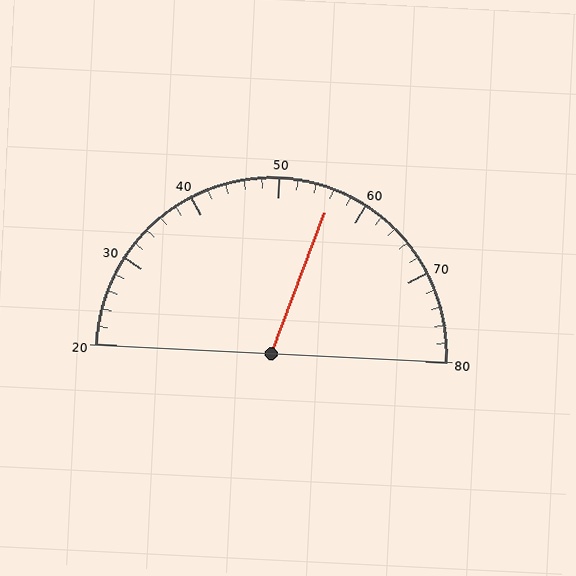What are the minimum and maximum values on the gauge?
The gauge ranges from 20 to 80.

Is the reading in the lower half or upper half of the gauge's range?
The reading is in the upper half of the range (20 to 80).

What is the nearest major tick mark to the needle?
The nearest major tick mark is 60.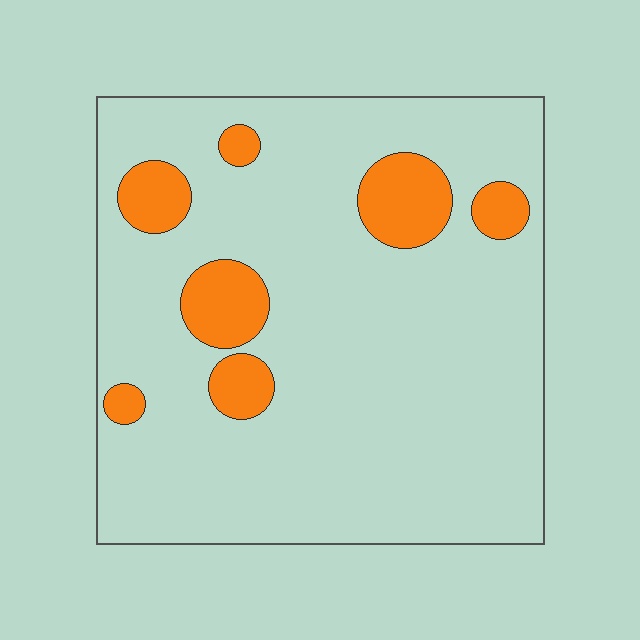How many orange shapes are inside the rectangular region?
7.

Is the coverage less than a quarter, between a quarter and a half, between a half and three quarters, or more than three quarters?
Less than a quarter.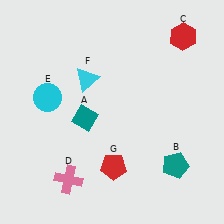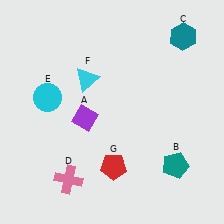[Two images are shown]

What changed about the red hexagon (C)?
In Image 1, C is red. In Image 2, it changed to teal.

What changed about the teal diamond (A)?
In Image 1, A is teal. In Image 2, it changed to purple.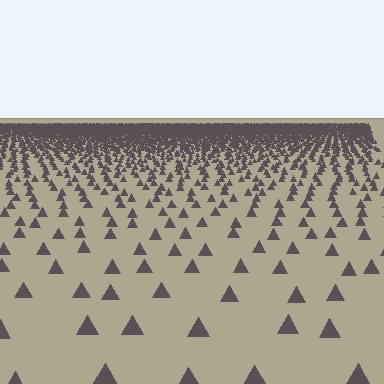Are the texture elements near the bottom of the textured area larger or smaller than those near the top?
Larger. Near the bottom, elements are closer to the viewer and appear at a bigger on-screen size.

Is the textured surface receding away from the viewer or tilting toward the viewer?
The surface is receding away from the viewer. Texture elements get smaller and denser toward the top.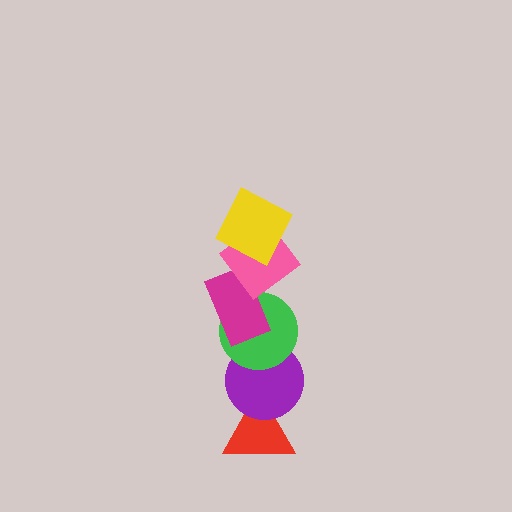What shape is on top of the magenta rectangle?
The pink diamond is on top of the magenta rectangle.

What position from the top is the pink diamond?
The pink diamond is 2nd from the top.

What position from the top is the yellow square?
The yellow square is 1st from the top.